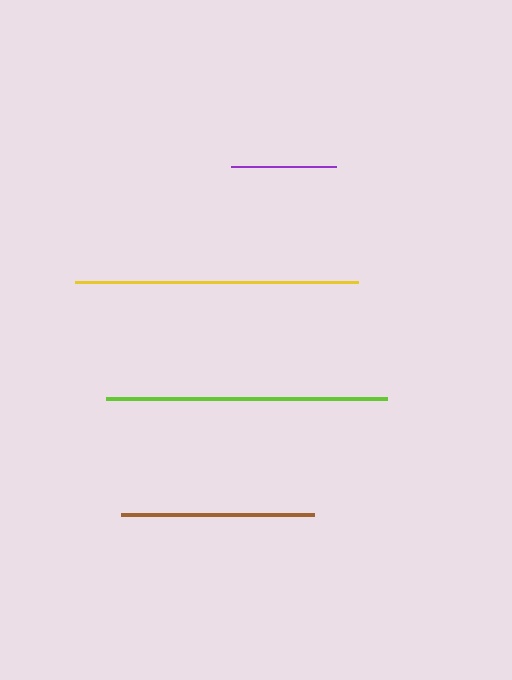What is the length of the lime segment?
The lime segment is approximately 282 pixels long.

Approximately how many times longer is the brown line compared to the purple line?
The brown line is approximately 1.8 times the length of the purple line.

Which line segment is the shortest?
The purple line is the shortest at approximately 105 pixels.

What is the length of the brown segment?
The brown segment is approximately 193 pixels long.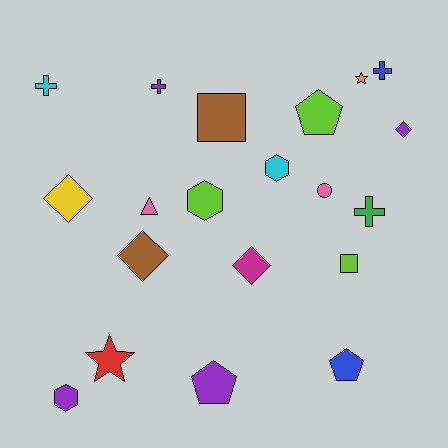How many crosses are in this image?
There are 4 crosses.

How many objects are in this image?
There are 20 objects.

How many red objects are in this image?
There is 1 red object.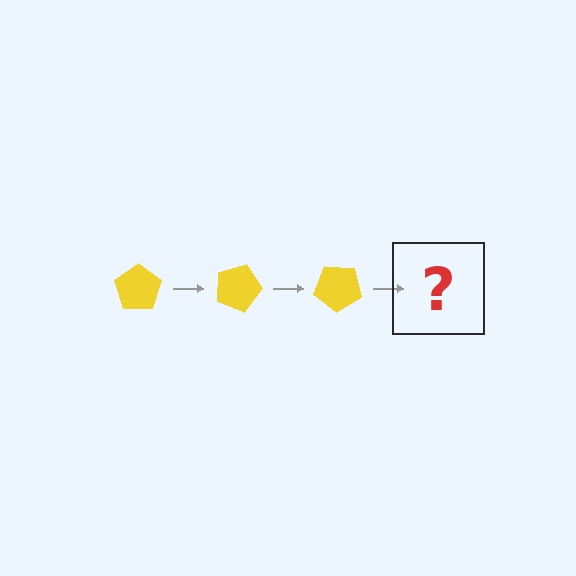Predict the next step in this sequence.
The next step is a yellow pentagon rotated 60 degrees.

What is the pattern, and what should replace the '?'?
The pattern is that the pentagon rotates 20 degrees each step. The '?' should be a yellow pentagon rotated 60 degrees.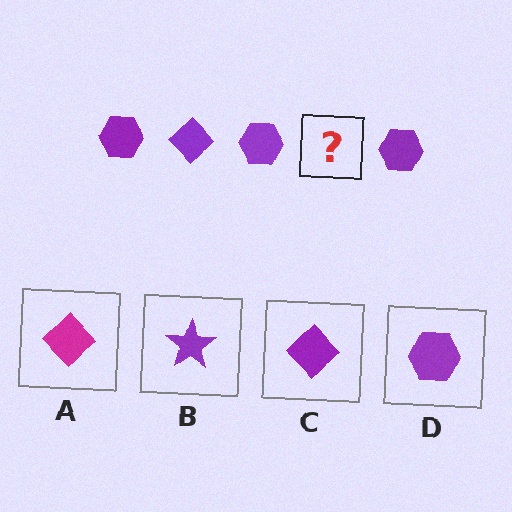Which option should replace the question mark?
Option C.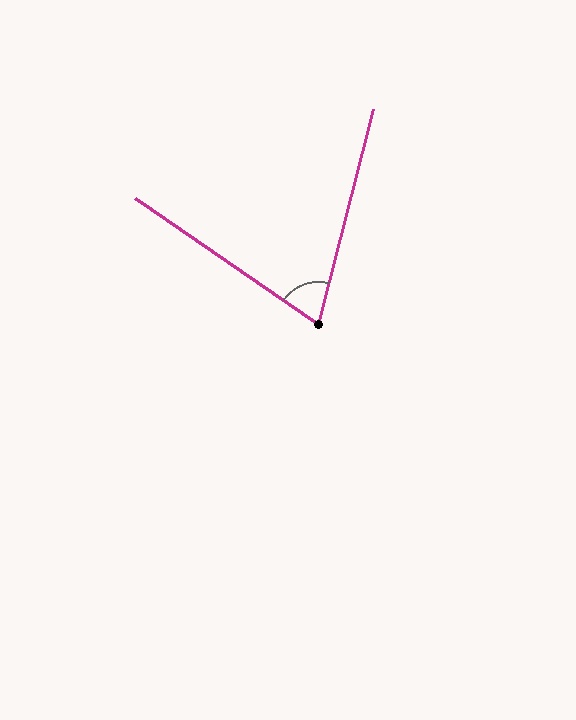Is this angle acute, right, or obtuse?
It is acute.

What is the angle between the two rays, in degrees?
Approximately 70 degrees.